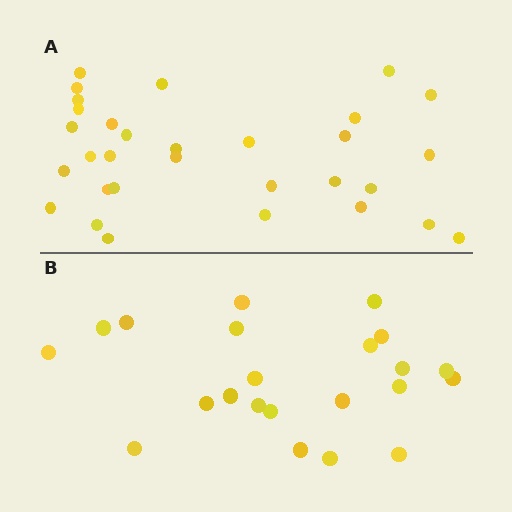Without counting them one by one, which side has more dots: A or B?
Region A (the top region) has more dots.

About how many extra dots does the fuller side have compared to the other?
Region A has roughly 8 or so more dots than region B.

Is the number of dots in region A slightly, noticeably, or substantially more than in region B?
Region A has noticeably more, but not dramatically so. The ratio is roughly 1.4 to 1.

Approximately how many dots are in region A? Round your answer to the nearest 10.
About 30 dots. (The exact count is 31, which rounds to 30.)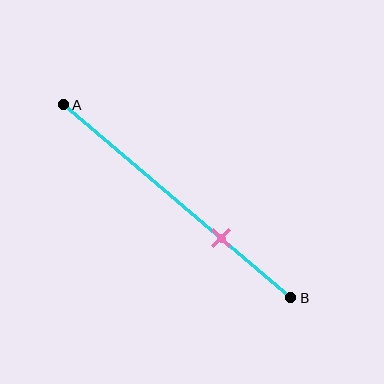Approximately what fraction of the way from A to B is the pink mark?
The pink mark is approximately 70% of the way from A to B.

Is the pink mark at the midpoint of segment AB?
No, the mark is at about 70% from A, not at the 50% midpoint.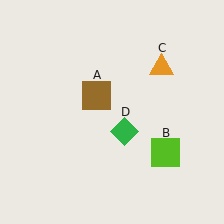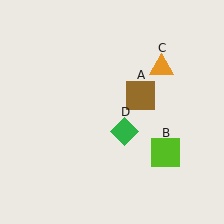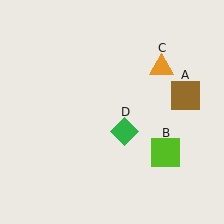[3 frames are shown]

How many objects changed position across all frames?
1 object changed position: brown square (object A).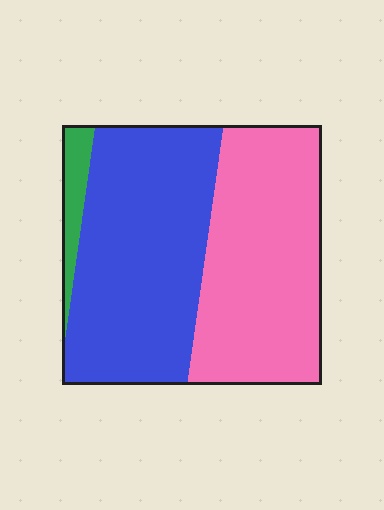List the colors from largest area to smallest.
From largest to smallest: blue, pink, green.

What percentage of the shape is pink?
Pink takes up between a third and a half of the shape.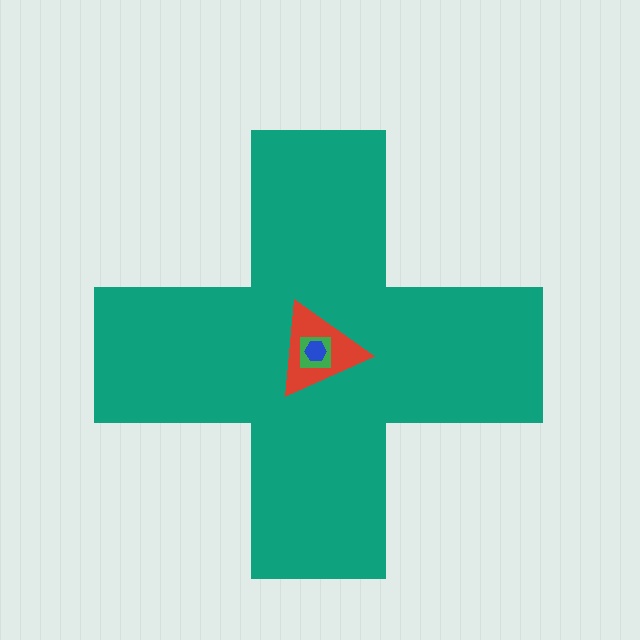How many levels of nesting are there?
4.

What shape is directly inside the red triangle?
The green square.